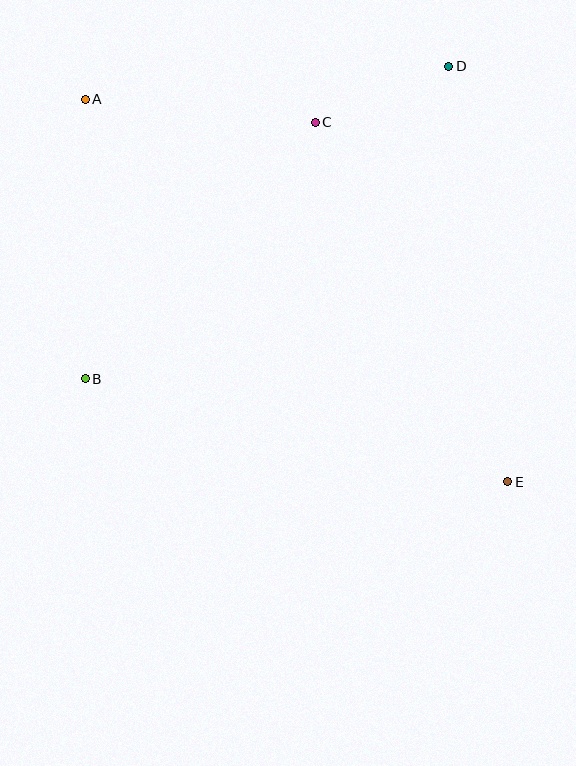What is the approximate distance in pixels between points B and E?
The distance between B and E is approximately 435 pixels.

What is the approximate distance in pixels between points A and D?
The distance between A and D is approximately 365 pixels.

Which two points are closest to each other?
Points C and D are closest to each other.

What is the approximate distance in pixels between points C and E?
The distance between C and E is approximately 408 pixels.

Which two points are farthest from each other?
Points A and E are farthest from each other.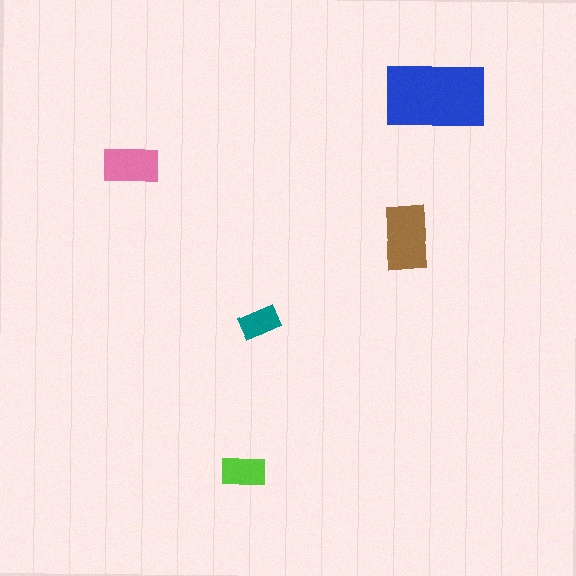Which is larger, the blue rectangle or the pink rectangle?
The blue one.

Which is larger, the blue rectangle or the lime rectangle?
The blue one.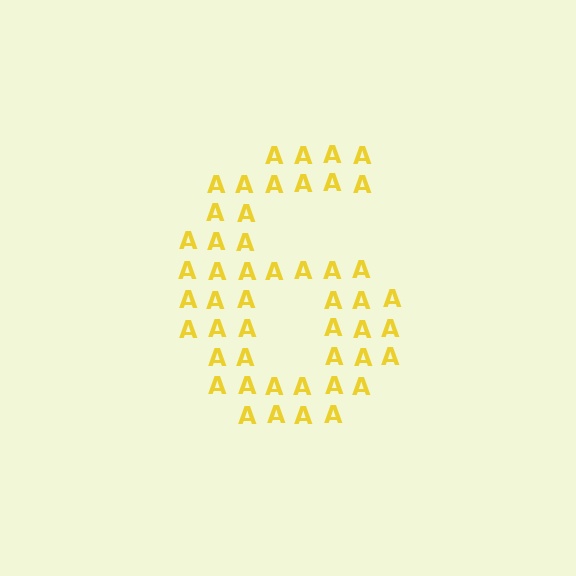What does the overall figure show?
The overall figure shows the digit 6.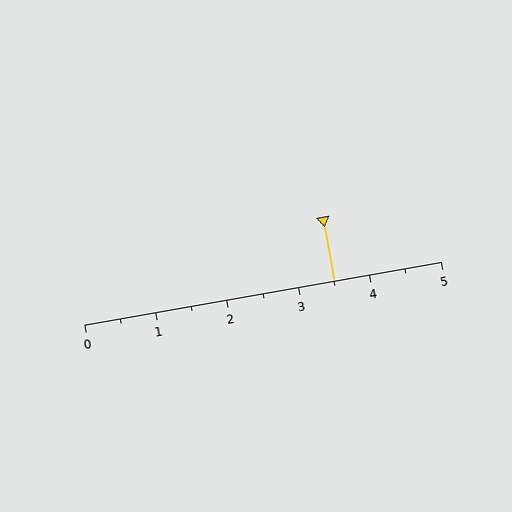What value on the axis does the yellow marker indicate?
The marker indicates approximately 3.5.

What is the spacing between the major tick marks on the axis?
The major ticks are spaced 1 apart.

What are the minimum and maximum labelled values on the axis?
The axis runs from 0 to 5.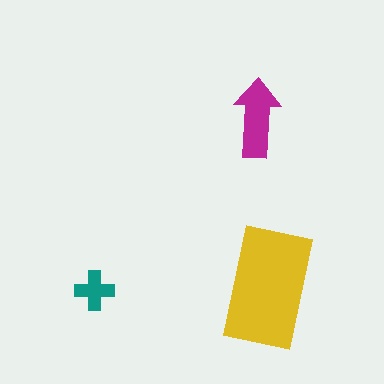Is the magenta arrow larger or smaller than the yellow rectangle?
Smaller.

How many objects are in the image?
There are 3 objects in the image.